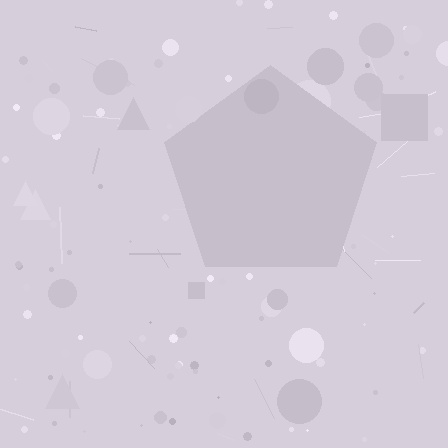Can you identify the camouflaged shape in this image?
The camouflaged shape is a pentagon.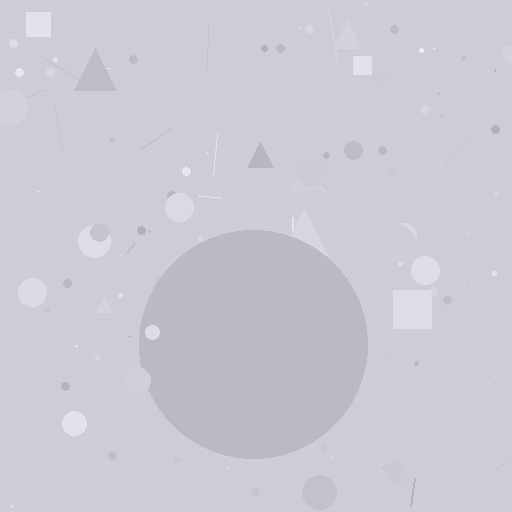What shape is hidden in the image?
A circle is hidden in the image.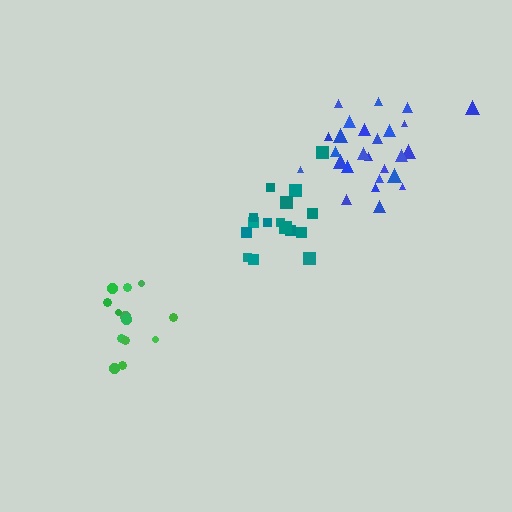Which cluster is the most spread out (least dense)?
Teal.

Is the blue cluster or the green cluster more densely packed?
Blue.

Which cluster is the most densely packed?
Blue.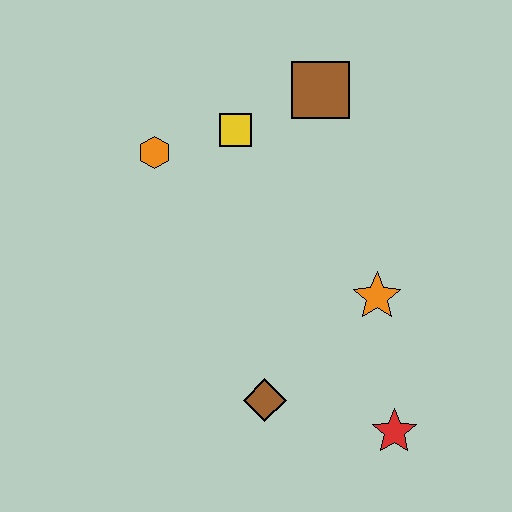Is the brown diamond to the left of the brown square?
Yes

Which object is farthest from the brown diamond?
The brown square is farthest from the brown diamond.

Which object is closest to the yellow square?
The orange hexagon is closest to the yellow square.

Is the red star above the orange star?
No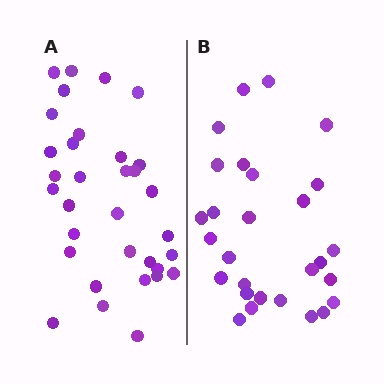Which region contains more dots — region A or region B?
Region A (the left region) has more dots.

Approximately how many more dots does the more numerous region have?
Region A has about 5 more dots than region B.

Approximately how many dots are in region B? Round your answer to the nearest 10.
About 30 dots. (The exact count is 28, which rounds to 30.)